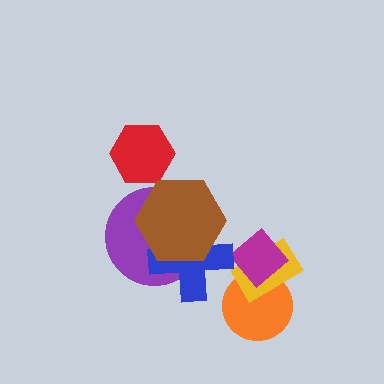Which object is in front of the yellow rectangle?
The magenta diamond is in front of the yellow rectangle.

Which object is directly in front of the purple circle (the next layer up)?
The blue cross is directly in front of the purple circle.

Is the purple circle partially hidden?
Yes, it is partially covered by another shape.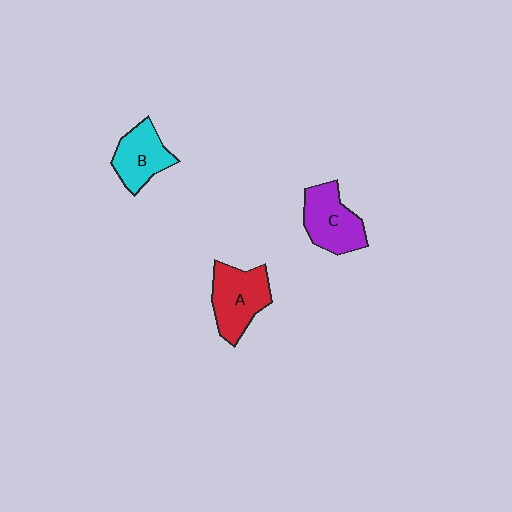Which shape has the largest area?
Shape A (red).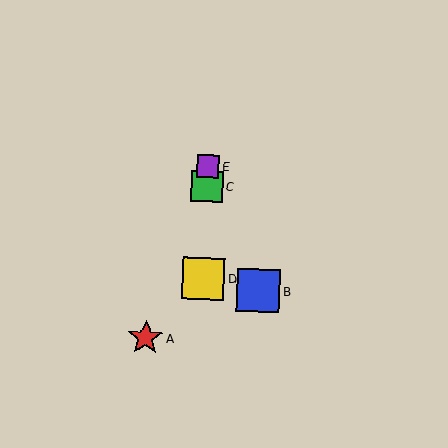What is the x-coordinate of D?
Object D is at x≈203.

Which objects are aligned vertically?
Objects C, D, E are aligned vertically.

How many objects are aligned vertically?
3 objects (C, D, E) are aligned vertically.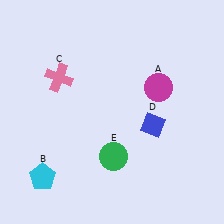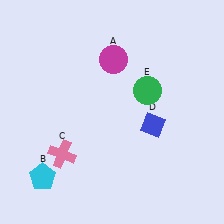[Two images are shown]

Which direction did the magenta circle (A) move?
The magenta circle (A) moved left.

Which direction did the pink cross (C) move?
The pink cross (C) moved down.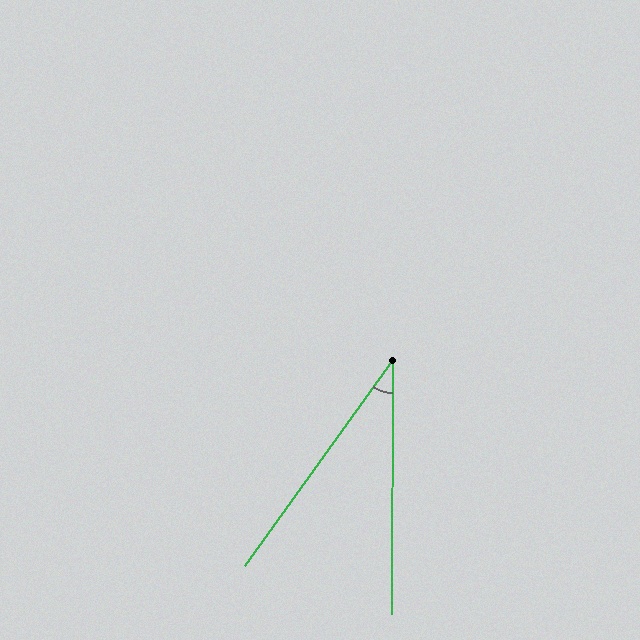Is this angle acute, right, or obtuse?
It is acute.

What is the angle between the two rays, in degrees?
Approximately 35 degrees.